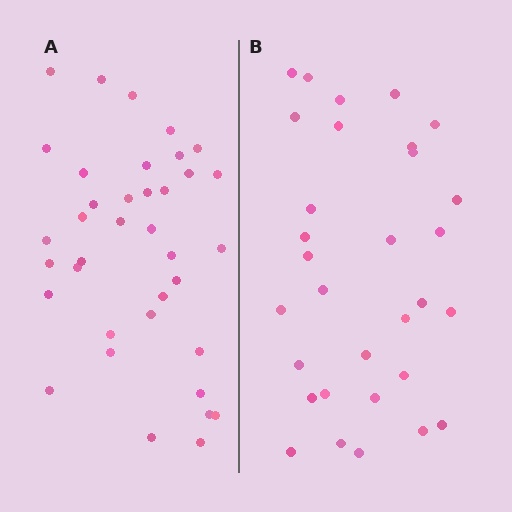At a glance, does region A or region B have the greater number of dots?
Region A (the left region) has more dots.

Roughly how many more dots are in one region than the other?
Region A has about 6 more dots than region B.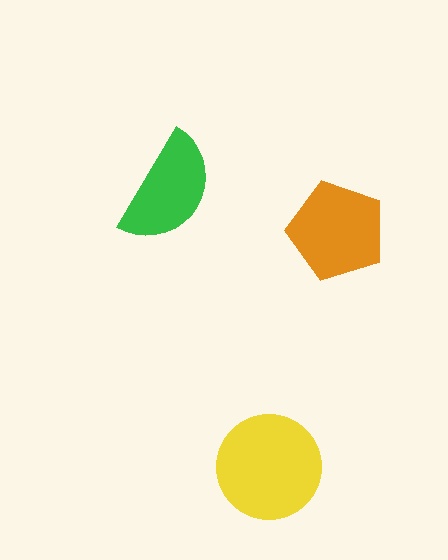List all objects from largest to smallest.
The yellow circle, the orange pentagon, the green semicircle.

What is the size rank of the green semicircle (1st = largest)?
3rd.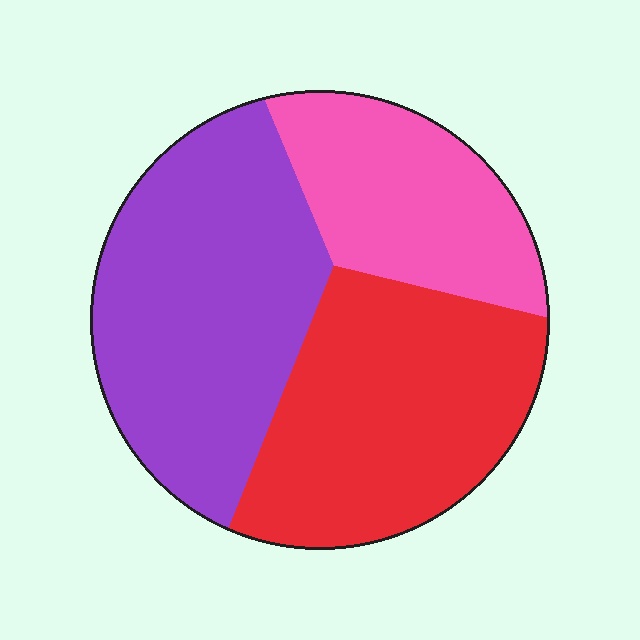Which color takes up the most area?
Purple, at roughly 40%.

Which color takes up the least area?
Pink, at roughly 25%.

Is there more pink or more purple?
Purple.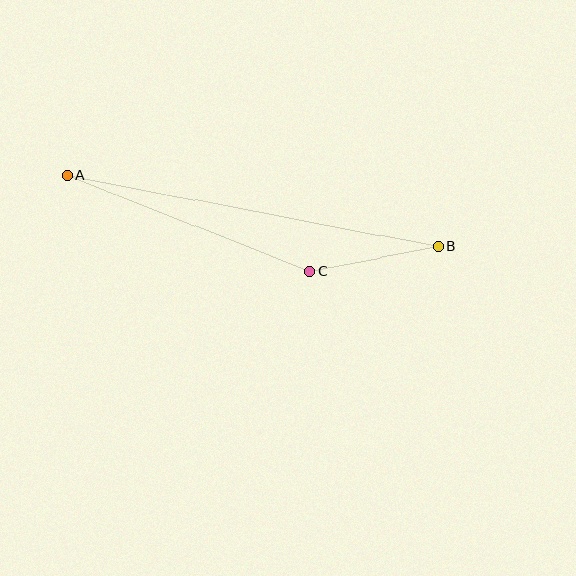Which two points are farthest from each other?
Points A and B are farthest from each other.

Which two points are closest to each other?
Points B and C are closest to each other.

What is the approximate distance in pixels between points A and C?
The distance between A and C is approximately 260 pixels.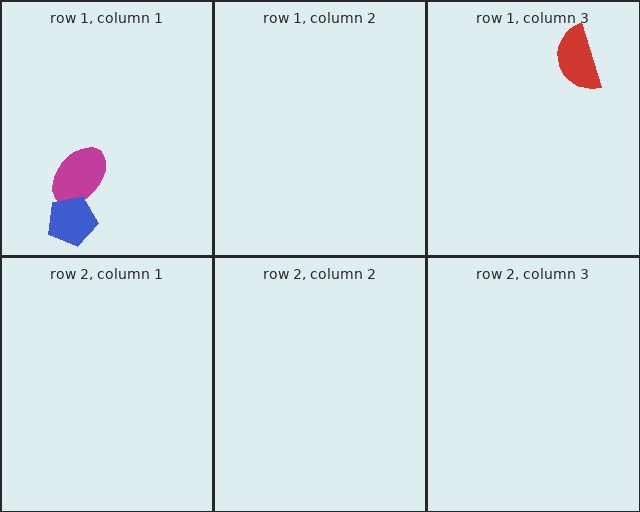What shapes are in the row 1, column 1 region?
The magenta ellipse, the blue pentagon.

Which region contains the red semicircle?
The row 1, column 3 region.